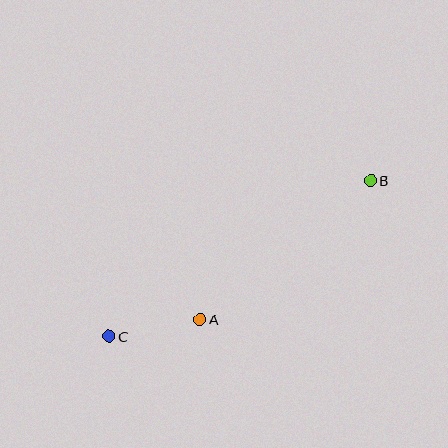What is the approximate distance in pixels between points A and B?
The distance between A and B is approximately 220 pixels.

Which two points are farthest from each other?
Points B and C are farthest from each other.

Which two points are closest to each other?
Points A and C are closest to each other.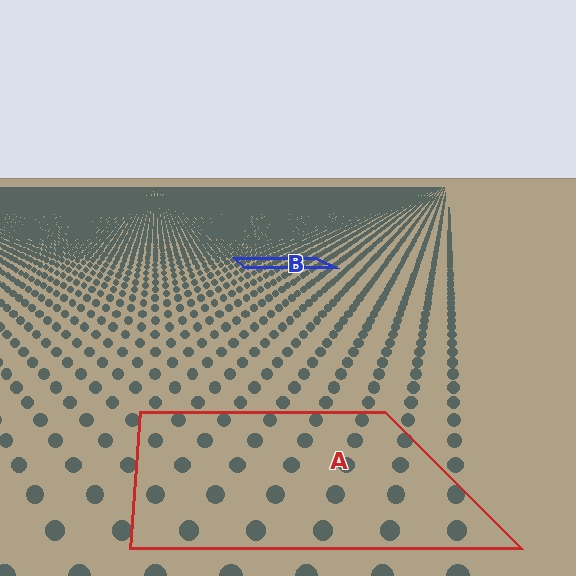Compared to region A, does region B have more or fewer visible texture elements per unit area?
Region B has more texture elements per unit area — they are packed more densely because it is farther away.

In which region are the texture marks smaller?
The texture marks are smaller in region B, because it is farther away.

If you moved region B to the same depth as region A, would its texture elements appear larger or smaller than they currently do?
They would appear larger. At a closer depth, the same texture elements are projected at a bigger on-screen size.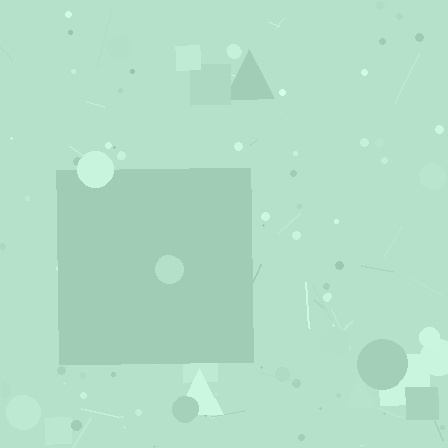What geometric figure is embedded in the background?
A square is embedded in the background.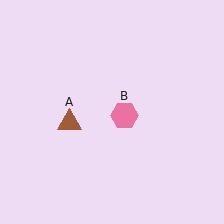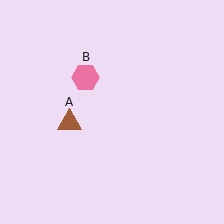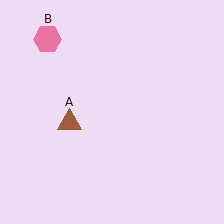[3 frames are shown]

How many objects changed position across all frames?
1 object changed position: pink hexagon (object B).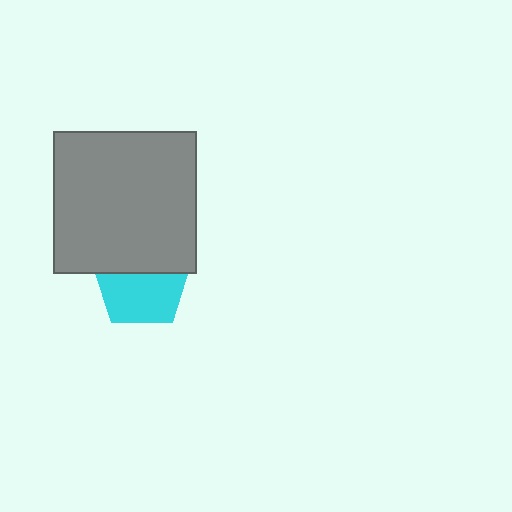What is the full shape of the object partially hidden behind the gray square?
The partially hidden object is a cyan pentagon.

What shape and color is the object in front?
The object in front is a gray square.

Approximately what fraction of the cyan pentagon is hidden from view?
Roughly 41% of the cyan pentagon is hidden behind the gray square.